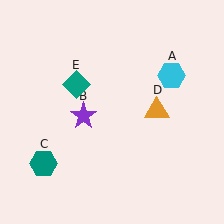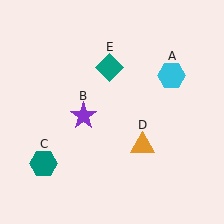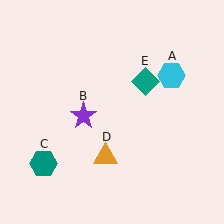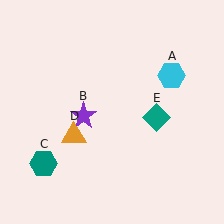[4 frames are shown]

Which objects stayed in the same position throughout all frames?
Cyan hexagon (object A) and purple star (object B) and teal hexagon (object C) remained stationary.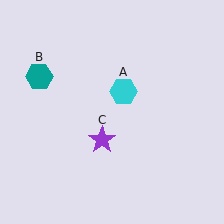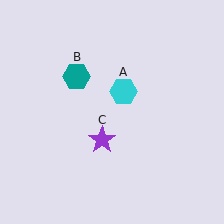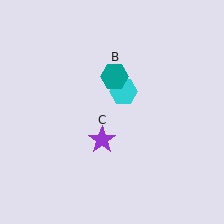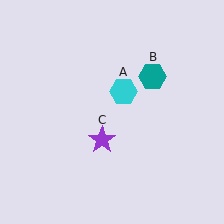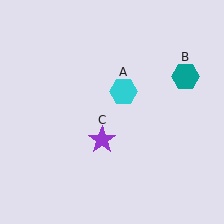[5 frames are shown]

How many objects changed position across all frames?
1 object changed position: teal hexagon (object B).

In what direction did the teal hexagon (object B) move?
The teal hexagon (object B) moved right.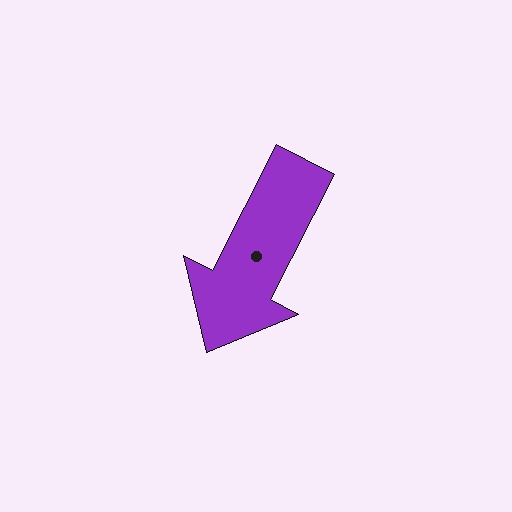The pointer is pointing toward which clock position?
Roughly 7 o'clock.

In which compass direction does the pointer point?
Southwest.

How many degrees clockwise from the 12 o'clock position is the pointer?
Approximately 207 degrees.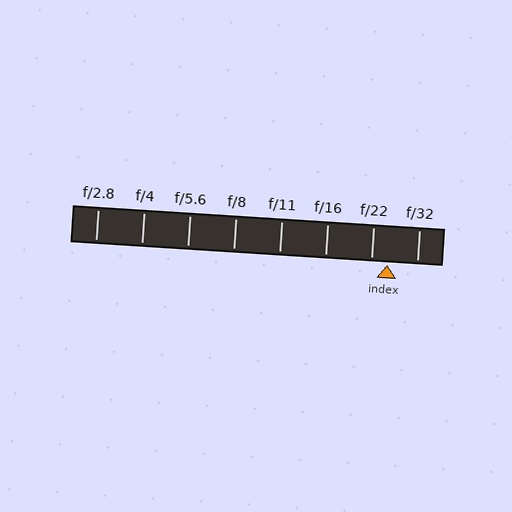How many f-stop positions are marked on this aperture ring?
There are 8 f-stop positions marked.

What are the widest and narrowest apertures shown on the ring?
The widest aperture shown is f/2.8 and the narrowest is f/32.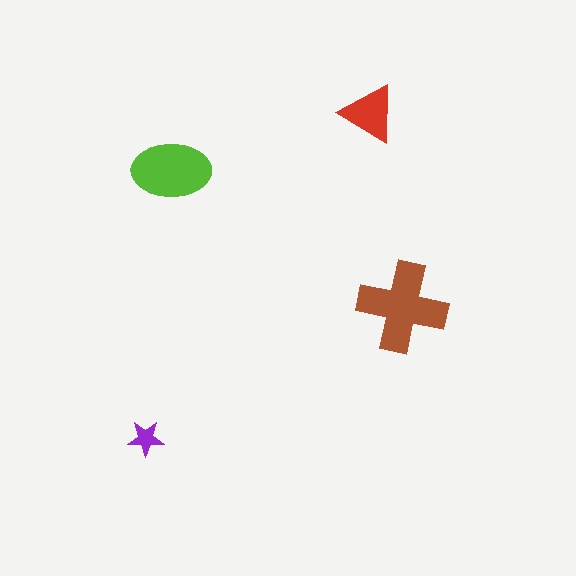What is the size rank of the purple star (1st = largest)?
4th.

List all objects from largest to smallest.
The brown cross, the lime ellipse, the red triangle, the purple star.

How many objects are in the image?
There are 4 objects in the image.